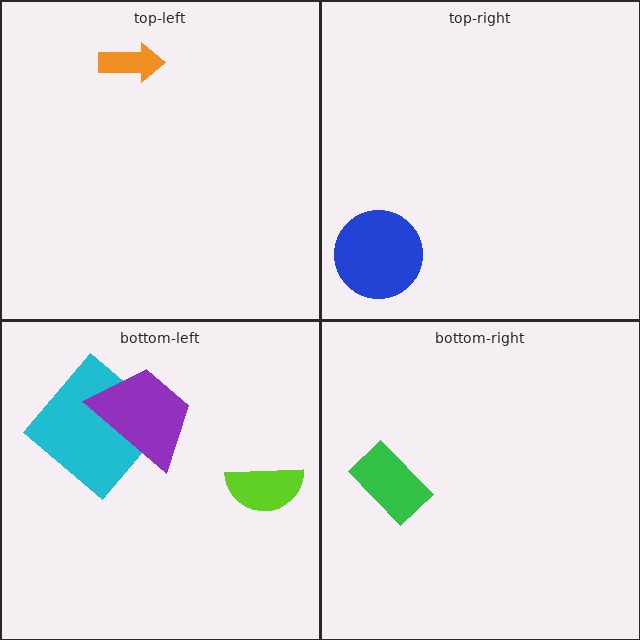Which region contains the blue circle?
The top-right region.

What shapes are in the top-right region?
The blue circle.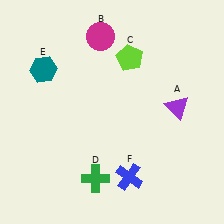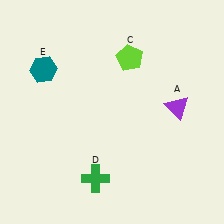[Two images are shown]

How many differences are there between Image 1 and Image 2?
There are 2 differences between the two images.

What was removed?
The blue cross (F), the magenta circle (B) were removed in Image 2.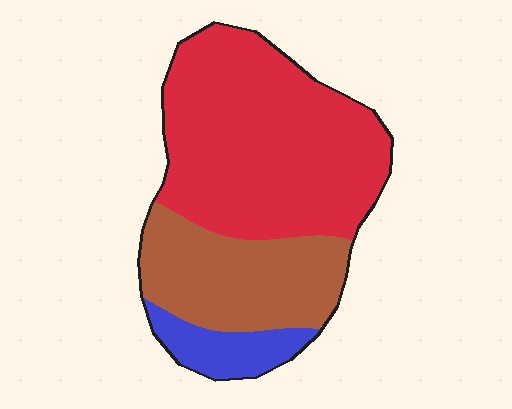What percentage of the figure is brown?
Brown covers 30% of the figure.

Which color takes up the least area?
Blue, at roughly 10%.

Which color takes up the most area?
Red, at roughly 60%.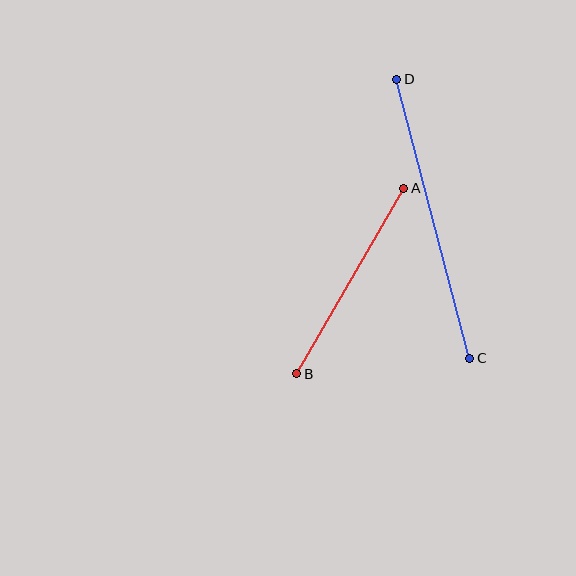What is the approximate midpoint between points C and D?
The midpoint is at approximately (433, 219) pixels.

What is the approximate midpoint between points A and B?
The midpoint is at approximately (350, 281) pixels.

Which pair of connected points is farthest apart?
Points C and D are farthest apart.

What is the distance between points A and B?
The distance is approximately 214 pixels.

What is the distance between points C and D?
The distance is approximately 289 pixels.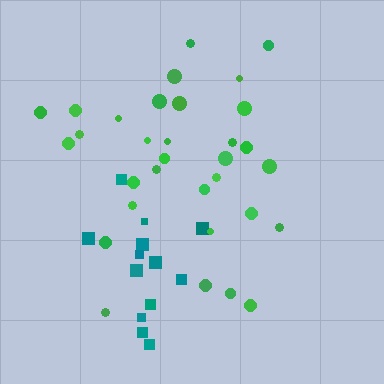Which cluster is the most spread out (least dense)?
Green.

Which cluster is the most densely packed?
Teal.